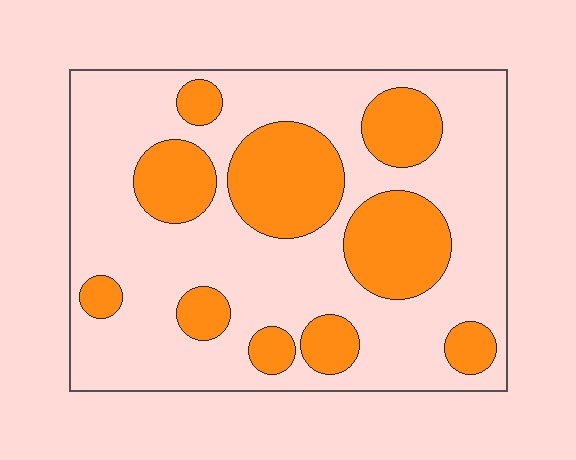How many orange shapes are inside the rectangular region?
10.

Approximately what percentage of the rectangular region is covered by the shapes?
Approximately 30%.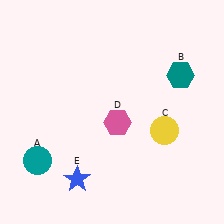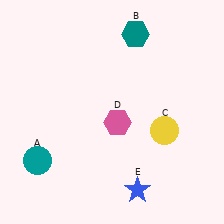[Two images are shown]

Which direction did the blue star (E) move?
The blue star (E) moved right.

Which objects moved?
The objects that moved are: the teal hexagon (B), the blue star (E).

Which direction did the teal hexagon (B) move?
The teal hexagon (B) moved left.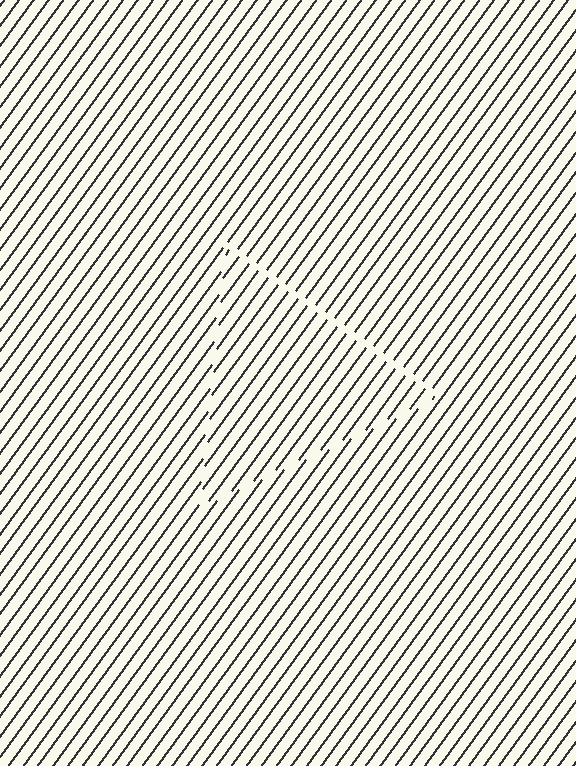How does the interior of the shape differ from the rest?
The interior of the shape contains the same grating, shifted by half a period — the contour is defined by the phase discontinuity where line-ends from the inner and outer gratings abut.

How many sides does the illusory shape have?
3 sides — the line-ends trace a triangle.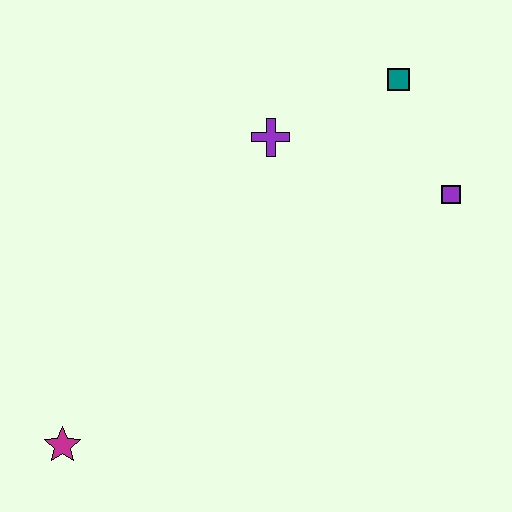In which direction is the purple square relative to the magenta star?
The purple square is to the right of the magenta star.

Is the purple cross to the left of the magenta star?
No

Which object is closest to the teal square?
The purple square is closest to the teal square.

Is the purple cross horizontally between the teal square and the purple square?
No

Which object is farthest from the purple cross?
The magenta star is farthest from the purple cross.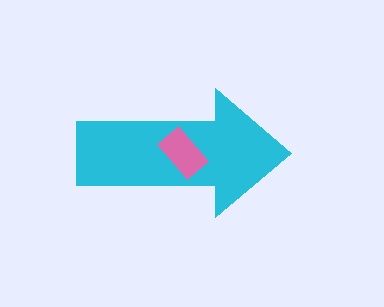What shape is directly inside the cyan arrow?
The pink rectangle.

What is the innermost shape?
The pink rectangle.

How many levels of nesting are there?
2.